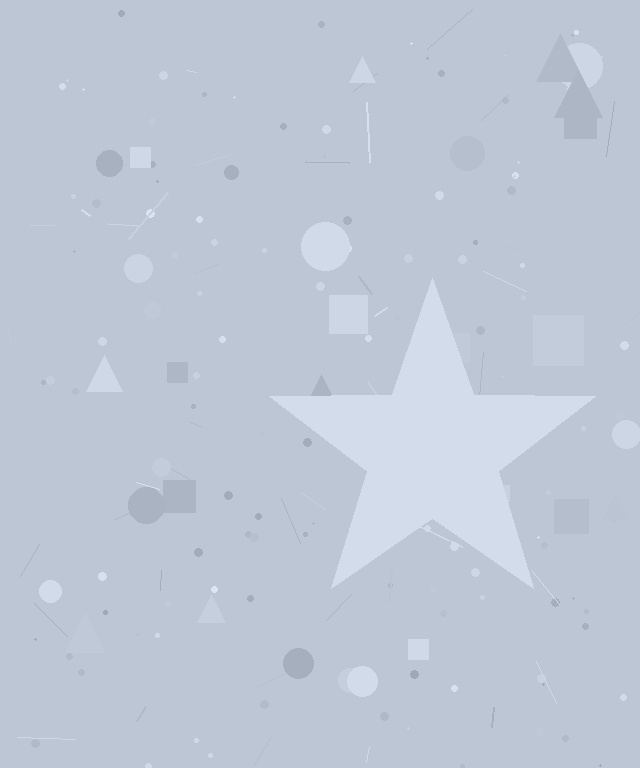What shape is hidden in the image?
A star is hidden in the image.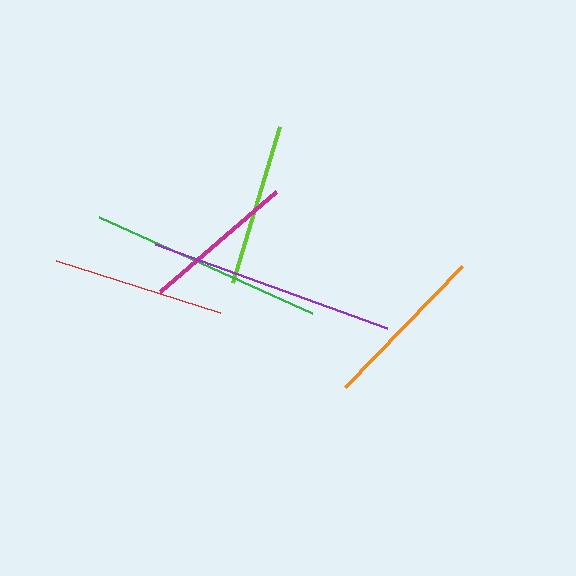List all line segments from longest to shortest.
From longest to shortest: purple, green, red, orange, lime, magenta.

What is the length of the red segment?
The red segment is approximately 173 pixels long.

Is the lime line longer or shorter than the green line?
The green line is longer than the lime line.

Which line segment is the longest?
The purple line is the longest at approximately 246 pixels.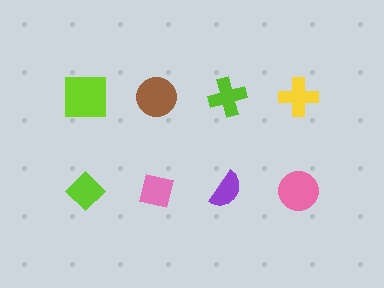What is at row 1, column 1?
A lime square.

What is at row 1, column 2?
A brown circle.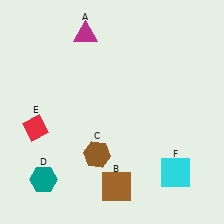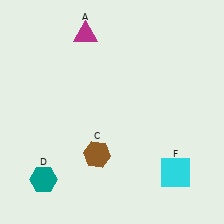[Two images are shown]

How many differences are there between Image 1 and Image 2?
There are 2 differences between the two images.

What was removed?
The brown square (B), the red diamond (E) were removed in Image 2.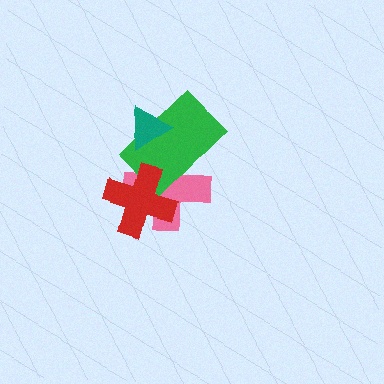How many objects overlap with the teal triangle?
1 object overlaps with the teal triangle.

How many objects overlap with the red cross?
2 objects overlap with the red cross.